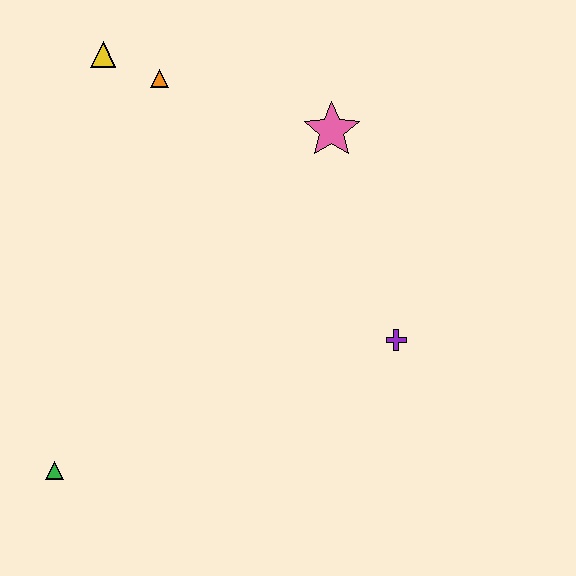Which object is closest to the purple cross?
The pink star is closest to the purple cross.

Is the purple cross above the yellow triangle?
No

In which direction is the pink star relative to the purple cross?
The pink star is above the purple cross.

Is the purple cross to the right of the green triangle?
Yes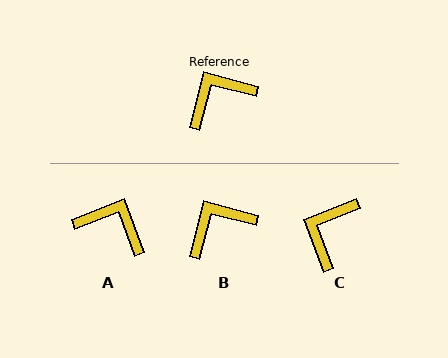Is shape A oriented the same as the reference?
No, it is off by about 55 degrees.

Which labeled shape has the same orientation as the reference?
B.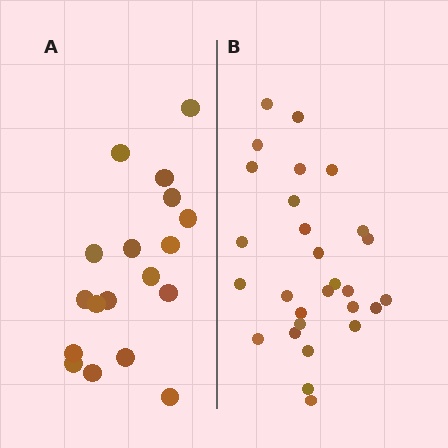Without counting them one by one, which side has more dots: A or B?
Region B (the right region) has more dots.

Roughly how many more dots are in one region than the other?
Region B has roughly 10 or so more dots than region A.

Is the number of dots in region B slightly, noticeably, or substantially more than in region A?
Region B has substantially more. The ratio is roughly 1.6 to 1.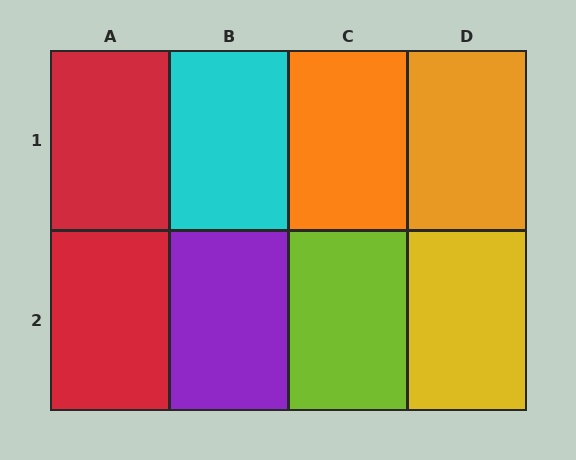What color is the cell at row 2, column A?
Red.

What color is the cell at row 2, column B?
Purple.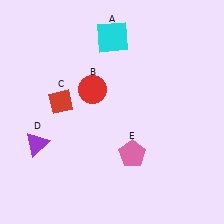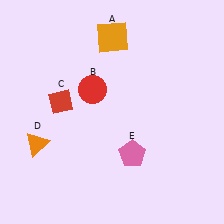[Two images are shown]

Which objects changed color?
A changed from cyan to orange. D changed from purple to orange.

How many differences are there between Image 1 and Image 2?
There are 2 differences between the two images.